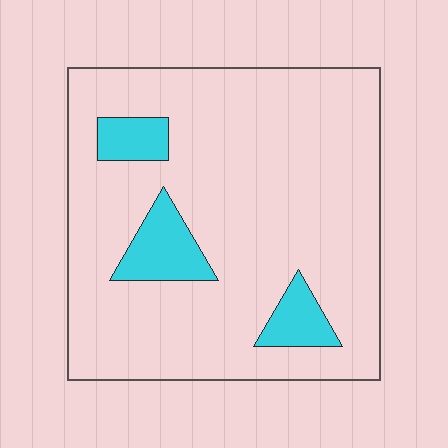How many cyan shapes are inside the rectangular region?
3.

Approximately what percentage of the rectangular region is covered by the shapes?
Approximately 10%.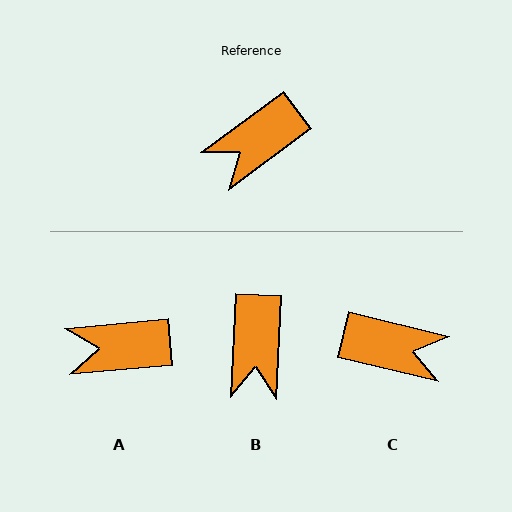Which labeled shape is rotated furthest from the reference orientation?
C, about 130 degrees away.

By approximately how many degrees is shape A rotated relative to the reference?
Approximately 31 degrees clockwise.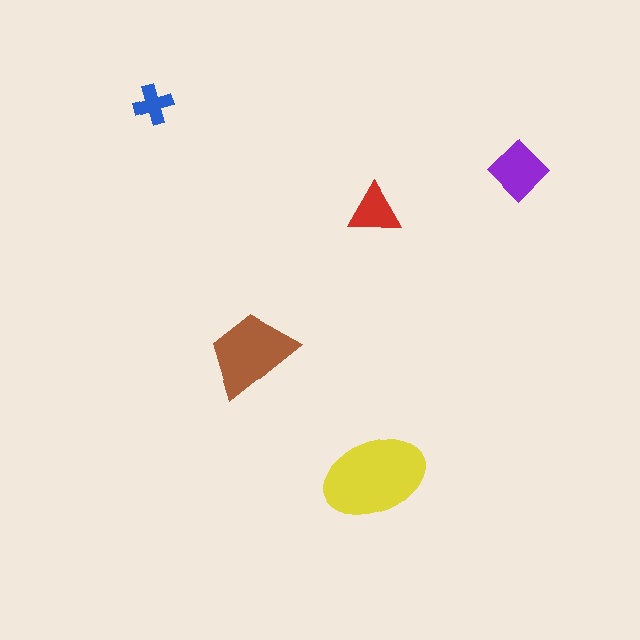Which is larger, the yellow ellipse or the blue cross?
The yellow ellipse.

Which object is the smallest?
The blue cross.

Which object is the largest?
The yellow ellipse.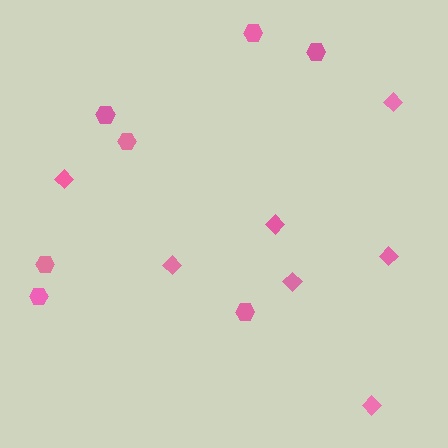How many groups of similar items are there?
There are 2 groups: one group of hexagons (7) and one group of diamonds (7).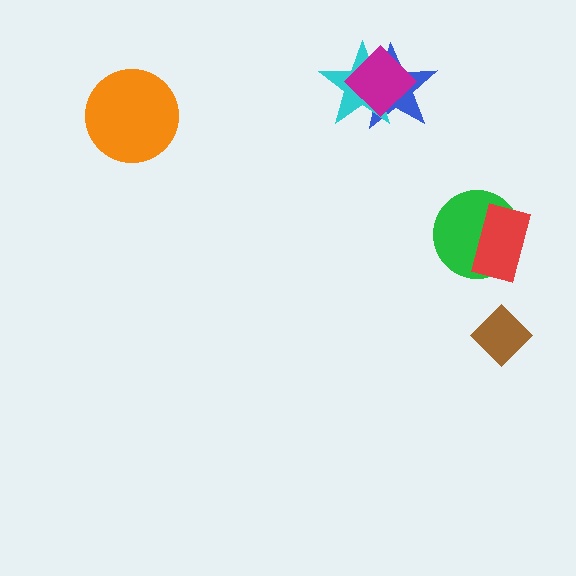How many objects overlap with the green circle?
1 object overlaps with the green circle.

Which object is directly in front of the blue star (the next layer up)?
The cyan star is directly in front of the blue star.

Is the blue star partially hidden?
Yes, it is partially covered by another shape.